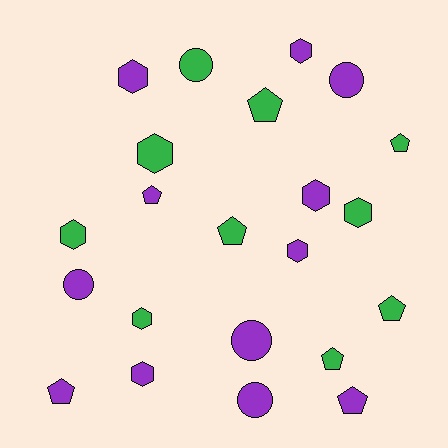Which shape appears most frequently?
Hexagon, with 9 objects.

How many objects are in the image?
There are 22 objects.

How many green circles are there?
There is 1 green circle.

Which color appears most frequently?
Purple, with 12 objects.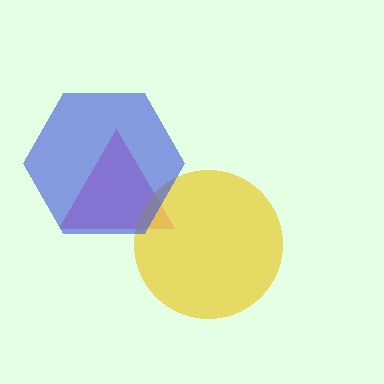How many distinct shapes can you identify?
There are 3 distinct shapes: a pink triangle, a yellow circle, a blue hexagon.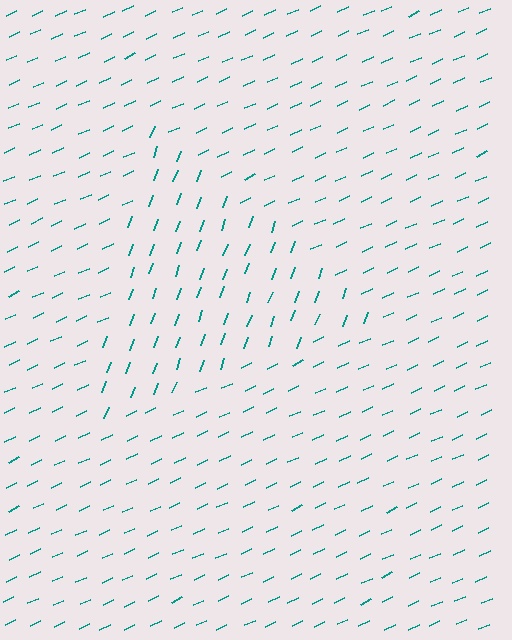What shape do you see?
I see a triangle.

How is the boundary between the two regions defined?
The boundary is defined purely by a change in line orientation (approximately 45 degrees difference). All lines are the same color and thickness.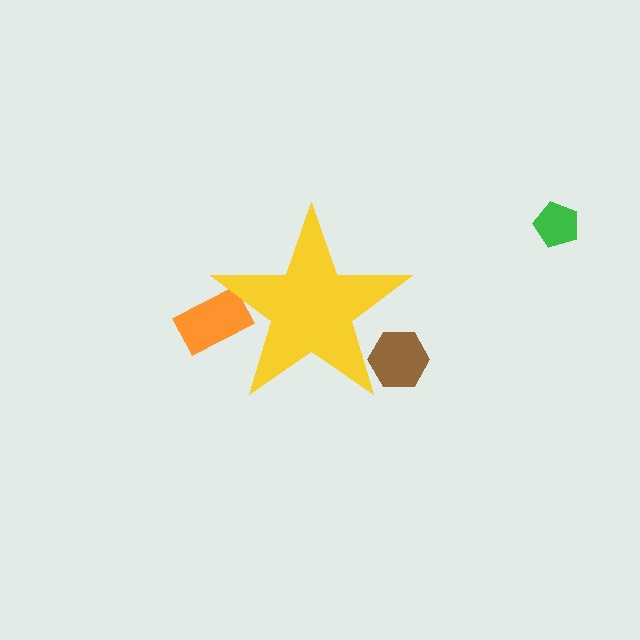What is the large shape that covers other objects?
A yellow star.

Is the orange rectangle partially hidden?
Yes, the orange rectangle is partially hidden behind the yellow star.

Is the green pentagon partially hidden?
No, the green pentagon is fully visible.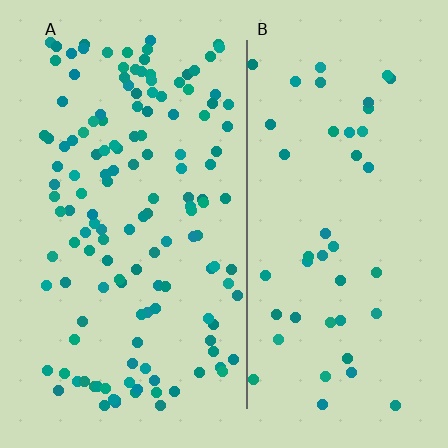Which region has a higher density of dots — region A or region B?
A (the left).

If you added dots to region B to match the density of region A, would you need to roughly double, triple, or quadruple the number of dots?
Approximately triple.